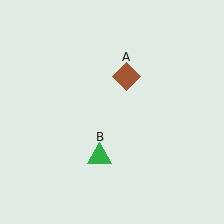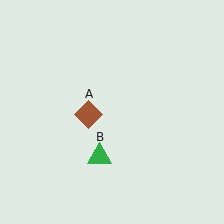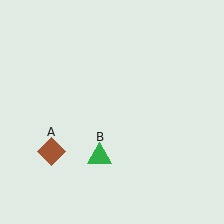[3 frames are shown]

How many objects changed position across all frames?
1 object changed position: brown diamond (object A).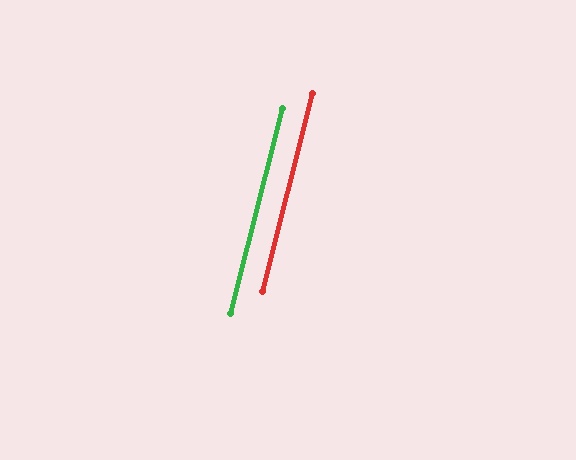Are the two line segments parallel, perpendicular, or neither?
Parallel — their directions differ by only 0.2°.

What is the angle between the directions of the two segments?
Approximately 0 degrees.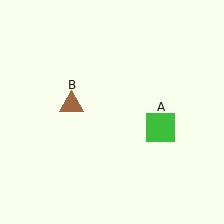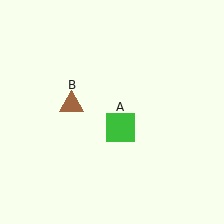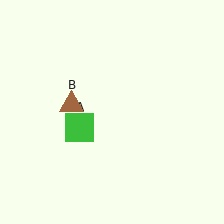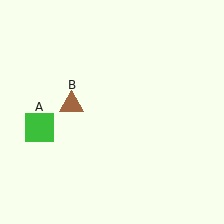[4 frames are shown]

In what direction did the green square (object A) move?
The green square (object A) moved left.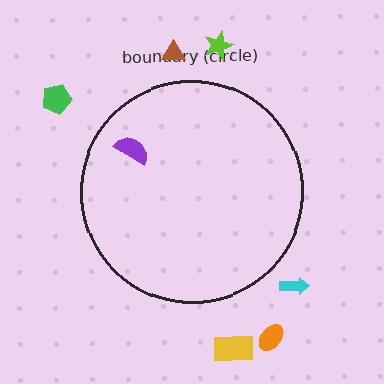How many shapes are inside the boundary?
1 inside, 6 outside.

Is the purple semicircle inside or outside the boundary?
Inside.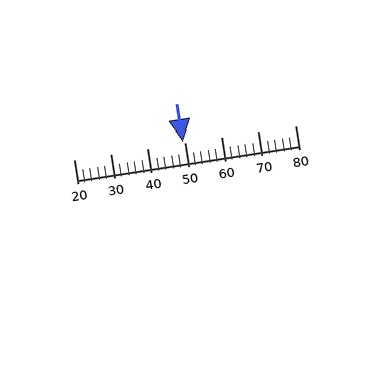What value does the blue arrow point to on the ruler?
The blue arrow points to approximately 50.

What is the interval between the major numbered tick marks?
The major tick marks are spaced 10 units apart.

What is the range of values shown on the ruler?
The ruler shows values from 20 to 80.